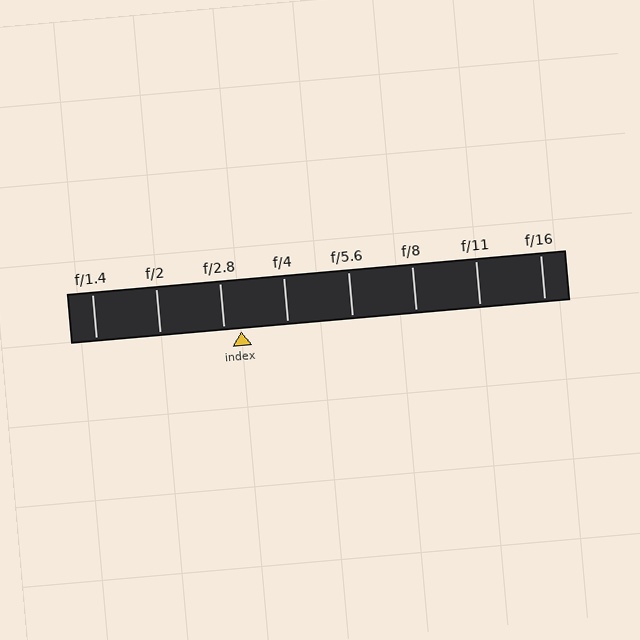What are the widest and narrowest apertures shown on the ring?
The widest aperture shown is f/1.4 and the narrowest is f/16.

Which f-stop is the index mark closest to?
The index mark is closest to f/2.8.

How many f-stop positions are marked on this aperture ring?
There are 8 f-stop positions marked.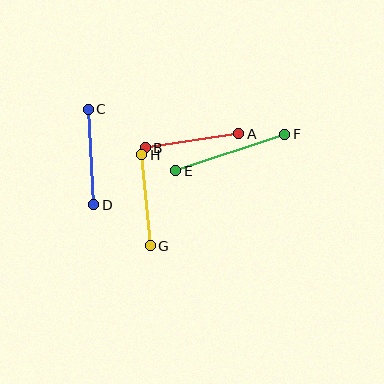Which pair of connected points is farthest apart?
Points E and F are farthest apart.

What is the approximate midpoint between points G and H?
The midpoint is at approximately (146, 200) pixels.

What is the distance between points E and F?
The distance is approximately 115 pixels.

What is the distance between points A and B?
The distance is approximately 95 pixels.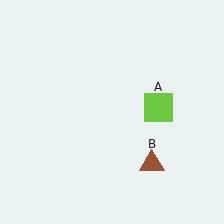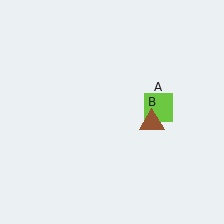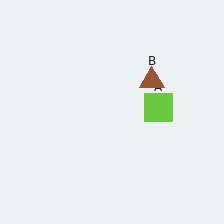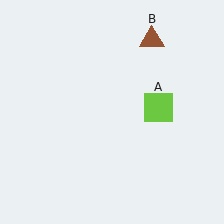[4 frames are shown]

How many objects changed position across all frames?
1 object changed position: brown triangle (object B).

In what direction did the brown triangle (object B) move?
The brown triangle (object B) moved up.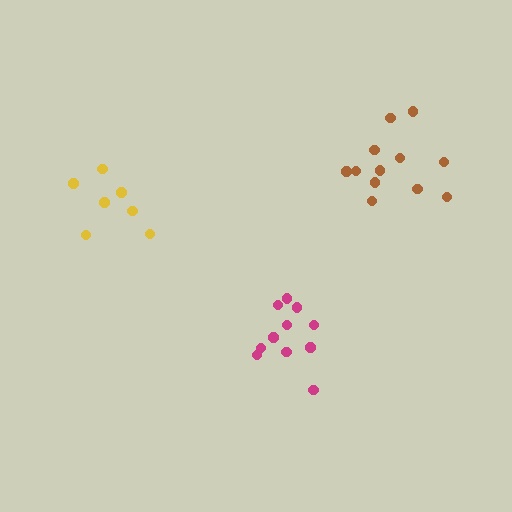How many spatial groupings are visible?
There are 3 spatial groupings.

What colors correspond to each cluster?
The clusters are colored: magenta, brown, yellow.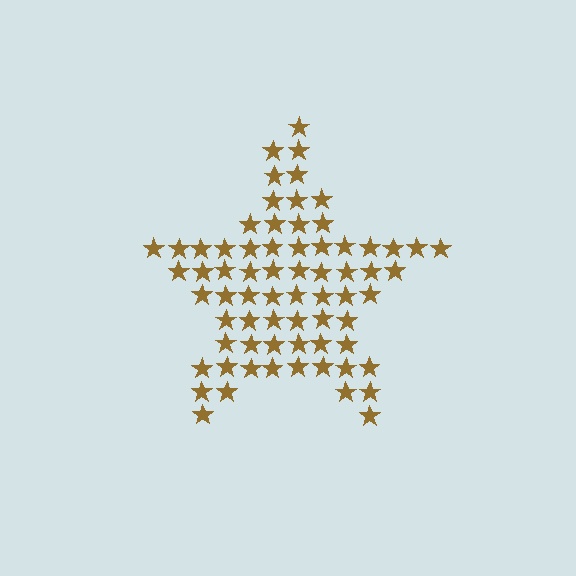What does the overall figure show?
The overall figure shows a star.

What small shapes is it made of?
It is made of small stars.